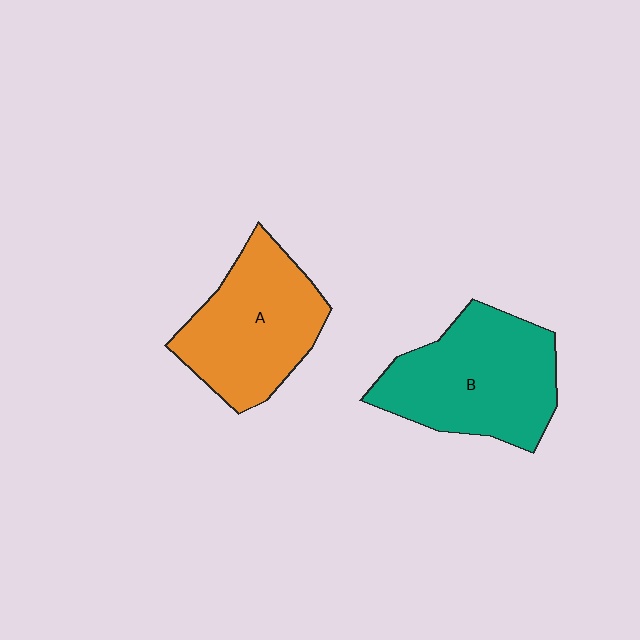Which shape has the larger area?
Shape B (teal).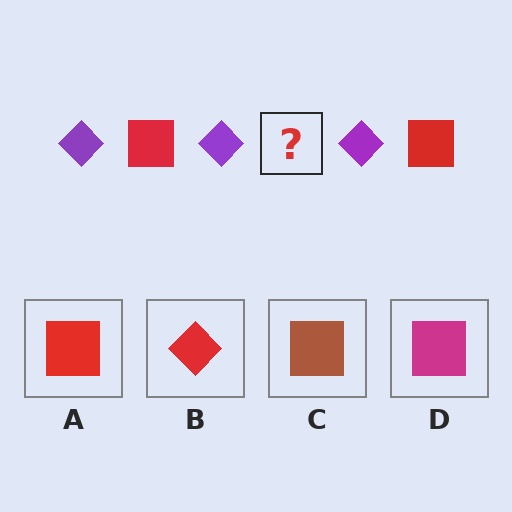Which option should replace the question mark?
Option A.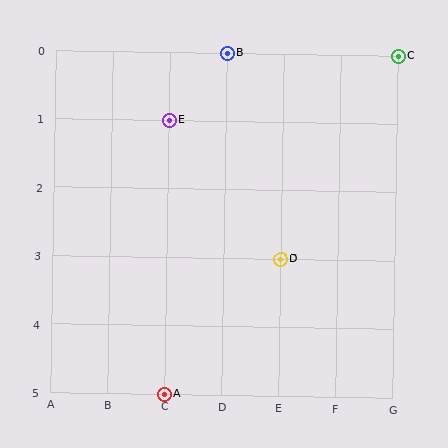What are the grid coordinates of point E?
Point E is at grid coordinates (C, 1).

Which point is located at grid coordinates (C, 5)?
Point A is at (C, 5).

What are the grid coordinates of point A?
Point A is at grid coordinates (C, 5).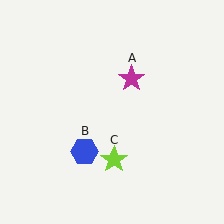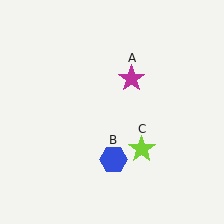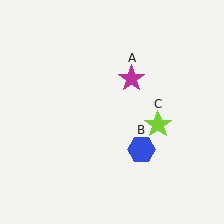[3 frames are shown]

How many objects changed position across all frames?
2 objects changed position: blue hexagon (object B), lime star (object C).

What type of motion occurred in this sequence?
The blue hexagon (object B), lime star (object C) rotated counterclockwise around the center of the scene.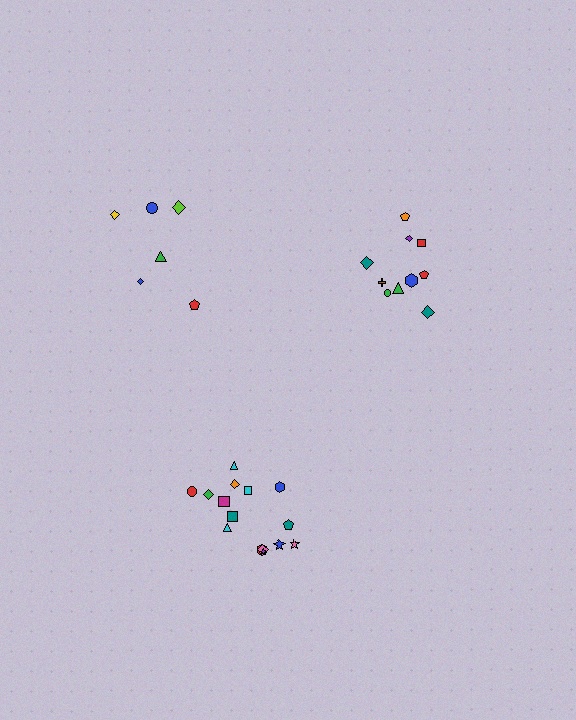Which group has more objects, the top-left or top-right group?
The top-right group.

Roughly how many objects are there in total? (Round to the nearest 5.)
Roughly 30 objects in total.